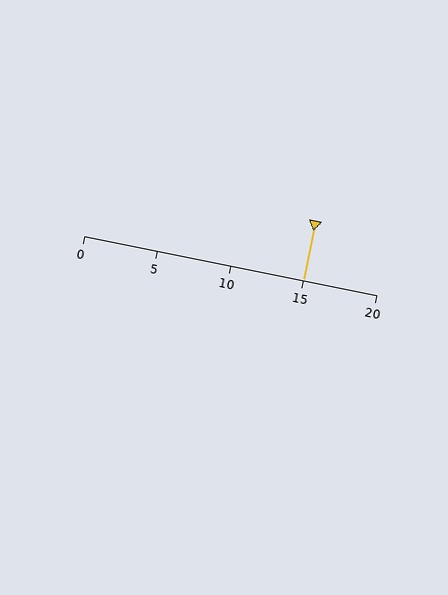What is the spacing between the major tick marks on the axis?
The major ticks are spaced 5 apart.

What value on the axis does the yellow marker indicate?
The marker indicates approximately 15.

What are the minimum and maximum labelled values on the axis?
The axis runs from 0 to 20.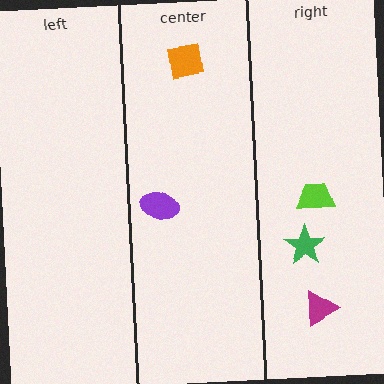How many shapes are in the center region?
2.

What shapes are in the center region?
The orange square, the purple ellipse.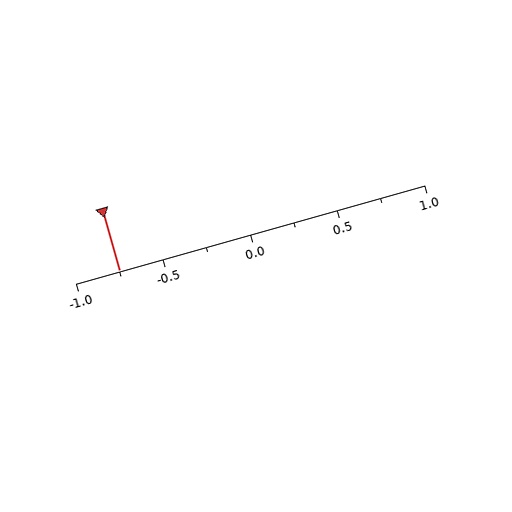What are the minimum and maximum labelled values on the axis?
The axis runs from -1.0 to 1.0.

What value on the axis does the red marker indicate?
The marker indicates approximately -0.75.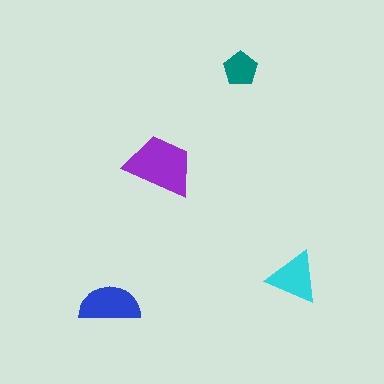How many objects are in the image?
There are 4 objects in the image.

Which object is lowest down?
The blue semicircle is bottommost.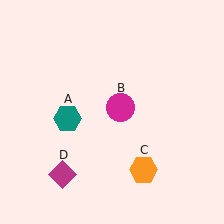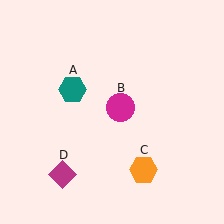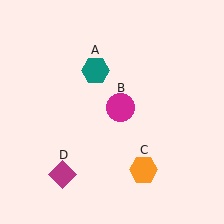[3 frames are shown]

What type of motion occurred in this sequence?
The teal hexagon (object A) rotated clockwise around the center of the scene.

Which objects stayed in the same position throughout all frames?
Magenta circle (object B) and orange hexagon (object C) and magenta diamond (object D) remained stationary.